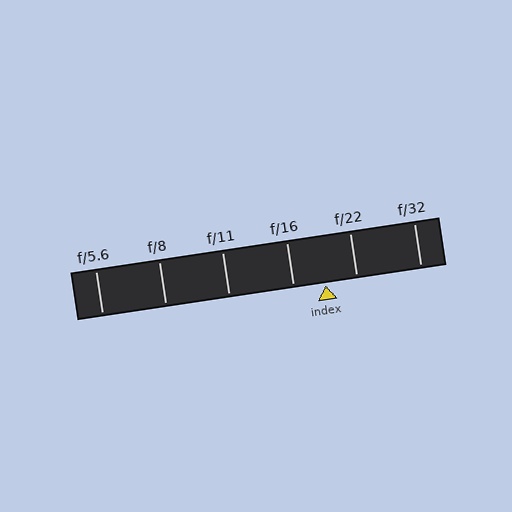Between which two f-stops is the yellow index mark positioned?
The index mark is between f/16 and f/22.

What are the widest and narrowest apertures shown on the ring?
The widest aperture shown is f/5.6 and the narrowest is f/32.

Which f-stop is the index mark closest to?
The index mark is closest to f/16.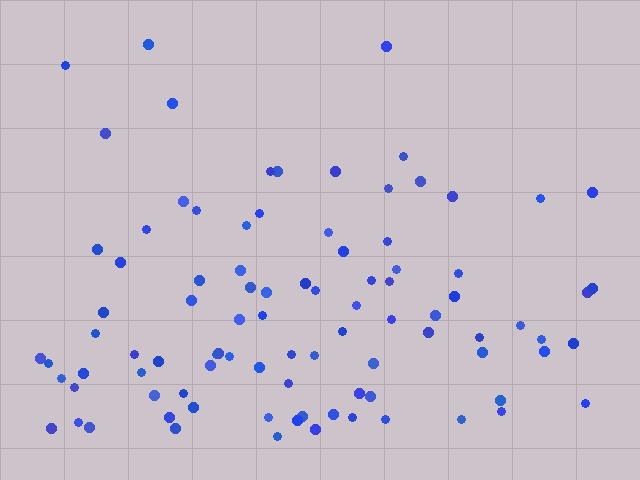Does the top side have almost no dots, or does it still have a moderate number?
Still a moderate number, just noticeably fewer than the bottom.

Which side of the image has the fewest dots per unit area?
The top.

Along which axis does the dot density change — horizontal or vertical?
Vertical.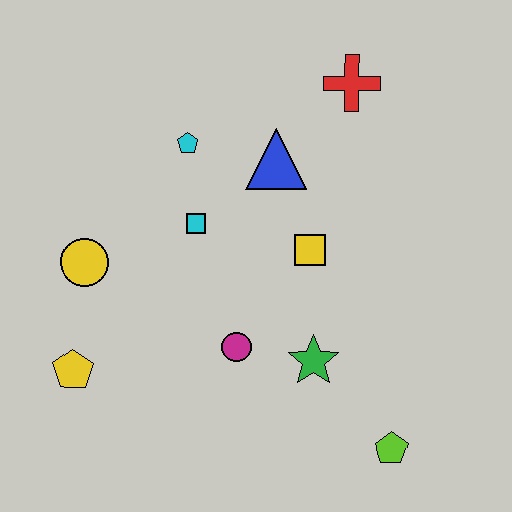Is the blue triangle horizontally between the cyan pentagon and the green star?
Yes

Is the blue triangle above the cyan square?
Yes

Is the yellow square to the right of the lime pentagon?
No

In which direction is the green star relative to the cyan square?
The green star is below the cyan square.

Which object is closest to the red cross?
The blue triangle is closest to the red cross.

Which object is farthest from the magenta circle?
The red cross is farthest from the magenta circle.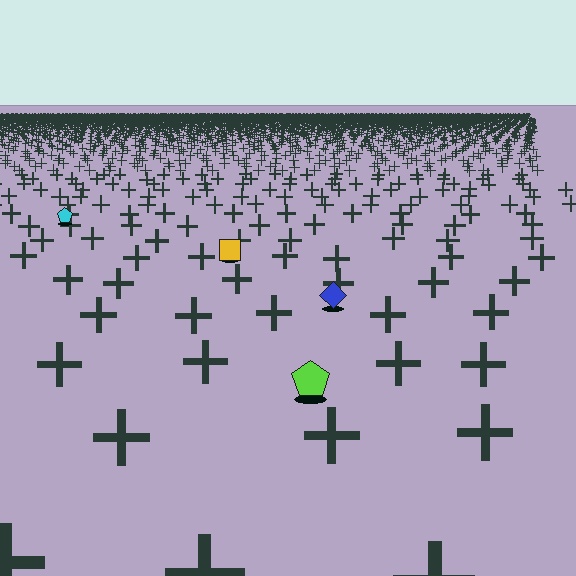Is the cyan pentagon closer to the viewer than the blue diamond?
No. The blue diamond is closer — you can tell from the texture gradient: the ground texture is coarser near it.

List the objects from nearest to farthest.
From nearest to farthest: the lime pentagon, the blue diamond, the yellow square, the cyan pentagon.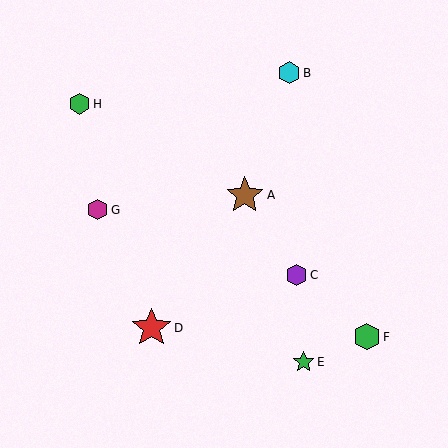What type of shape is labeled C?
Shape C is a purple hexagon.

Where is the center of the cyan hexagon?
The center of the cyan hexagon is at (289, 73).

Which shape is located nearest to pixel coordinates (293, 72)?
The cyan hexagon (labeled B) at (289, 73) is nearest to that location.